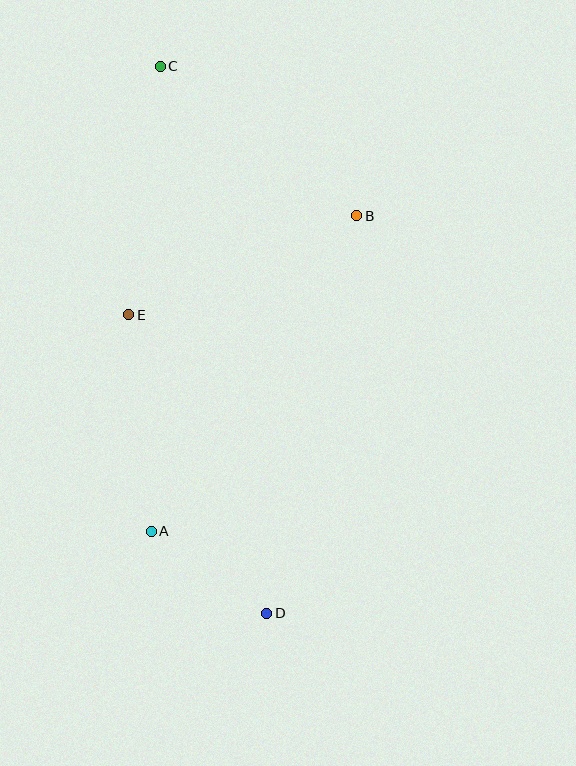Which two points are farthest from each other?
Points C and D are farthest from each other.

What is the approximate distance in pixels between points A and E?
The distance between A and E is approximately 217 pixels.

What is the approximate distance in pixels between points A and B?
The distance between A and B is approximately 376 pixels.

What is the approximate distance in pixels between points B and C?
The distance between B and C is approximately 247 pixels.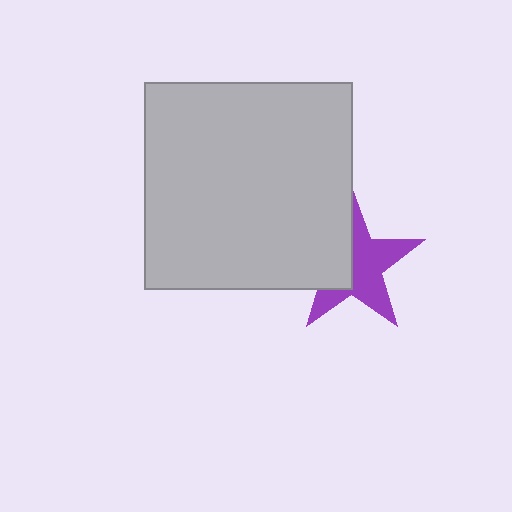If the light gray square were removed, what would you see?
You would see the complete purple star.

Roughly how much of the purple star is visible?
About half of it is visible (roughly 59%).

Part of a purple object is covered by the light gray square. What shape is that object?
It is a star.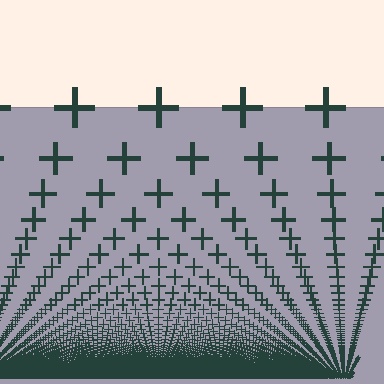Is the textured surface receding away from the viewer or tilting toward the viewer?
The surface appears to tilt toward the viewer. Texture elements get larger and sparser toward the top.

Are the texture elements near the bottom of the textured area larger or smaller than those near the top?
Smaller. The gradient is inverted — elements near the bottom are smaller and denser.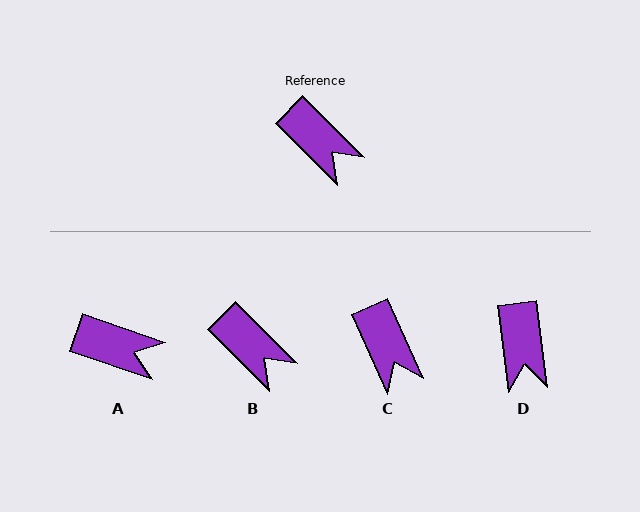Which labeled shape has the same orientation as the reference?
B.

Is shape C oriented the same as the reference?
No, it is off by about 21 degrees.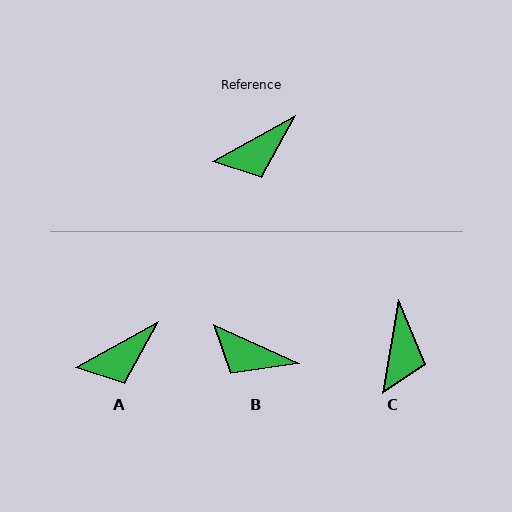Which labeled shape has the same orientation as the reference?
A.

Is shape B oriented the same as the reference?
No, it is off by about 53 degrees.